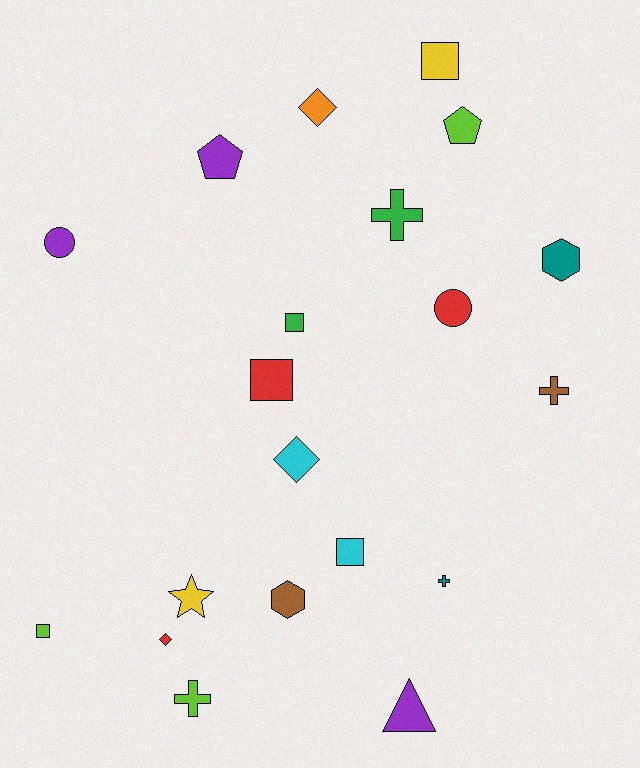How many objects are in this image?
There are 20 objects.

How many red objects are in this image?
There are 3 red objects.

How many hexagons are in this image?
There are 2 hexagons.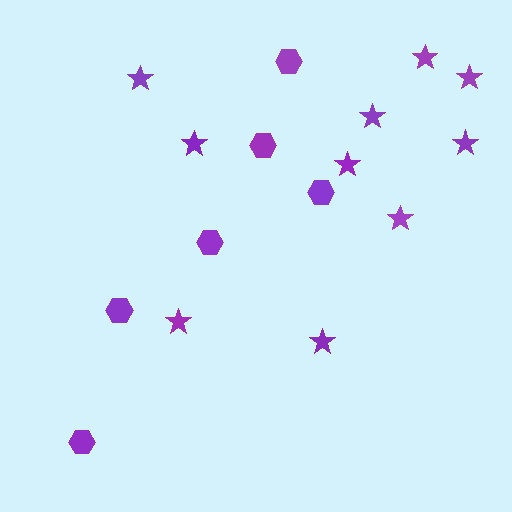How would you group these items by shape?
There are 2 groups: one group of hexagons (6) and one group of stars (10).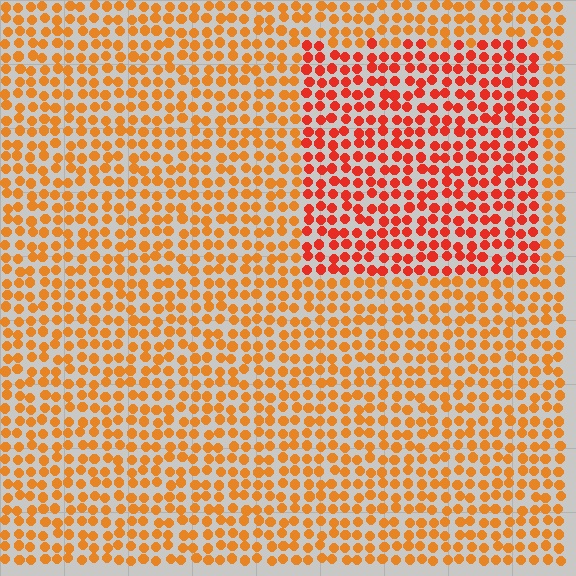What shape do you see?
I see a rectangle.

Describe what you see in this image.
The image is filled with small orange elements in a uniform arrangement. A rectangle-shaped region is visible where the elements are tinted to a slightly different hue, forming a subtle color boundary.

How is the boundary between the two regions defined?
The boundary is defined purely by a slight shift in hue (about 27 degrees). Spacing, size, and orientation are identical on both sides.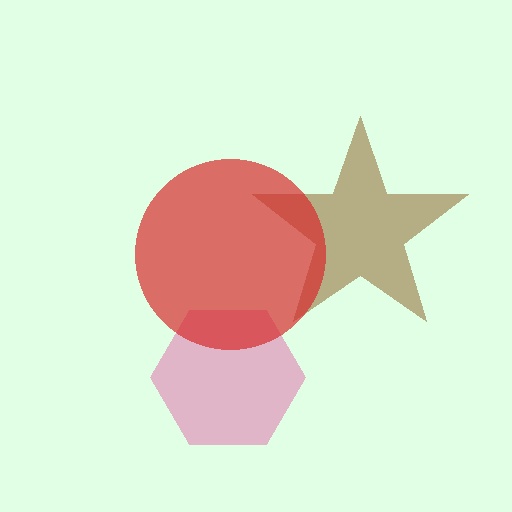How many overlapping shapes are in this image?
There are 3 overlapping shapes in the image.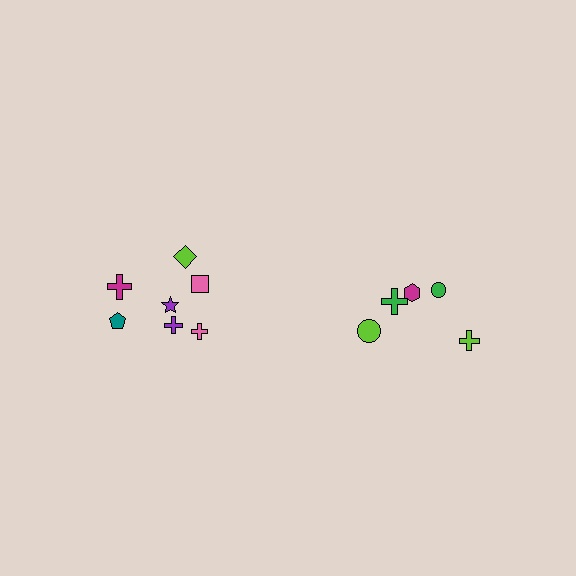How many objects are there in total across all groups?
There are 12 objects.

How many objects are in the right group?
There are 5 objects.